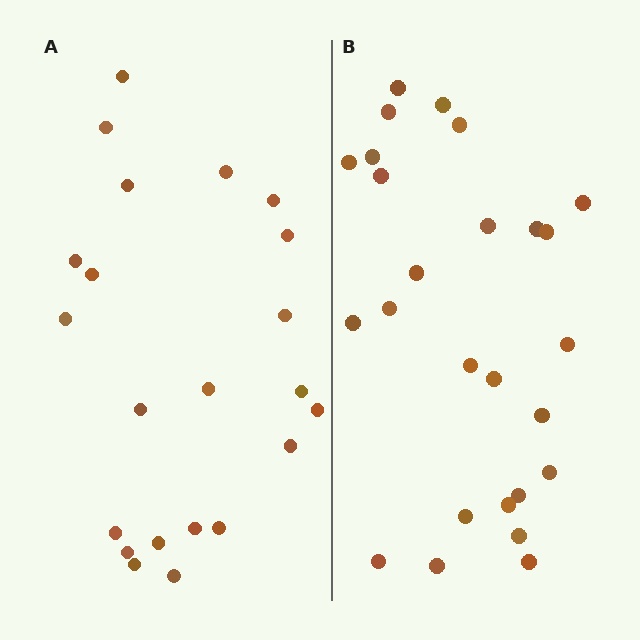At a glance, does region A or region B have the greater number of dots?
Region B (the right region) has more dots.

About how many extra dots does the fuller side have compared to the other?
Region B has about 4 more dots than region A.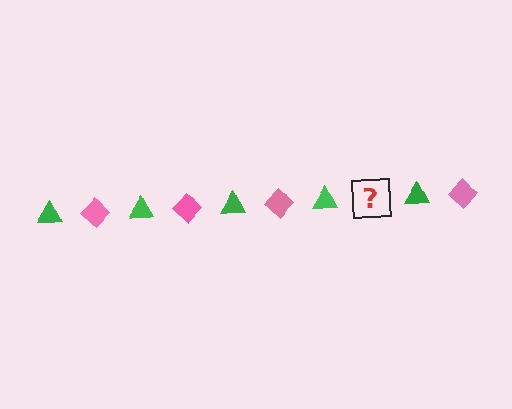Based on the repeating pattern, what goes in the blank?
The blank should be a pink diamond.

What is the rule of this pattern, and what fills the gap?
The rule is that the pattern alternates between green triangle and pink diamond. The gap should be filled with a pink diamond.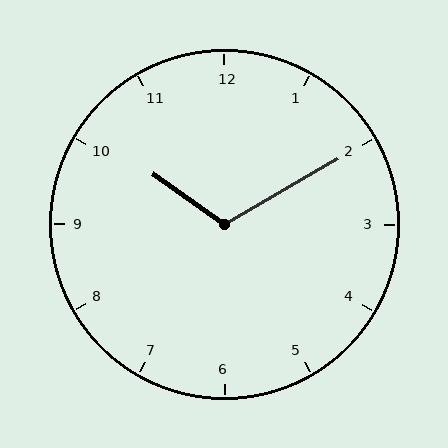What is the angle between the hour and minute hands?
Approximately 115 degrees.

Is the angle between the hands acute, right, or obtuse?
It is obtuse.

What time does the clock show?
10:10.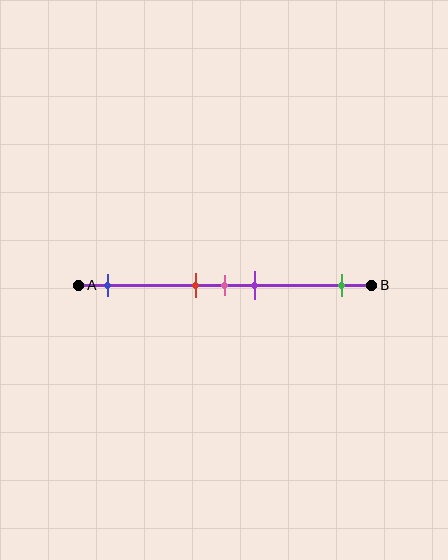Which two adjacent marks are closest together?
The red and pink marks are the closest adjacent pair.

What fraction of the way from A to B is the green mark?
The green mark is approximately 90% (0.9) of the way from A to B.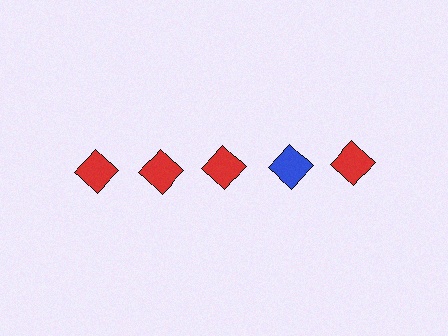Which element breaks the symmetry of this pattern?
The blue diamond in the top row, second from right column breaks the symmetry. All other shapes are red diamonds.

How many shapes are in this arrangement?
There are 5 shapes arranged in a grid pattern.